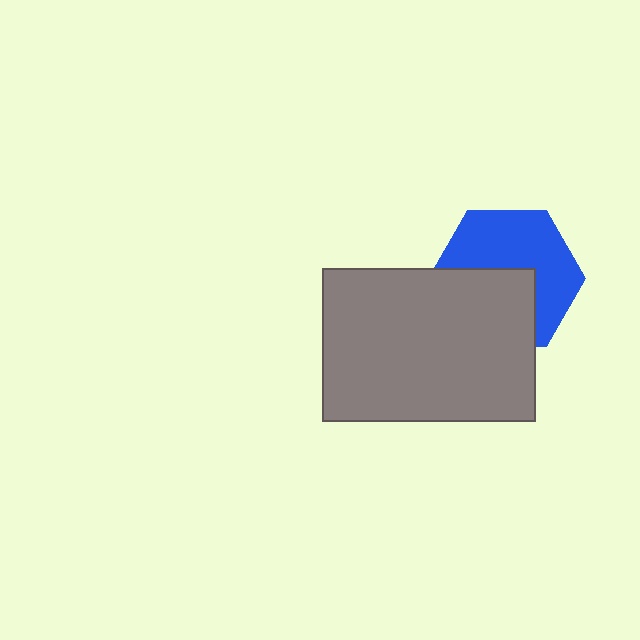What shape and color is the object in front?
The object in front is a gray rectangle.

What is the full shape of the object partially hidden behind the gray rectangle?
The partially hidden object is a blue hexagon.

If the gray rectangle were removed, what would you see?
You would see the complete blue hexagon.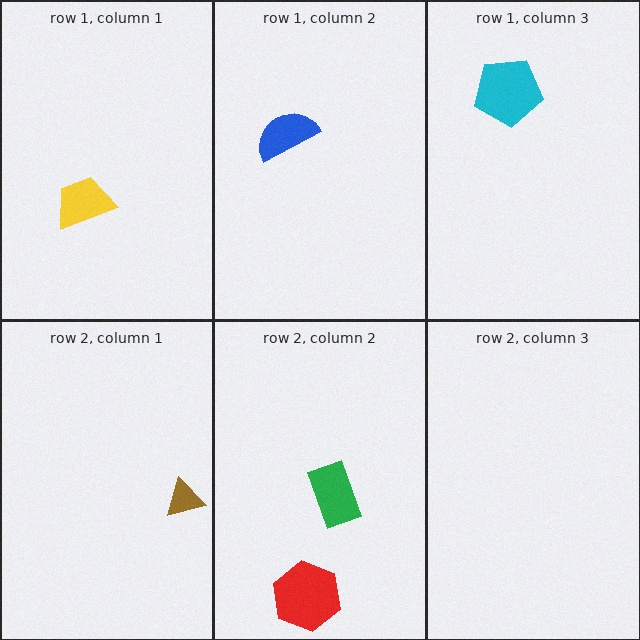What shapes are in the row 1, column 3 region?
The cyan pentagon.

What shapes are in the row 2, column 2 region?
The red hexagon, the green rectangle.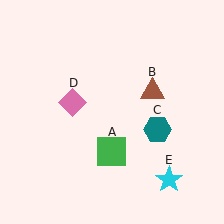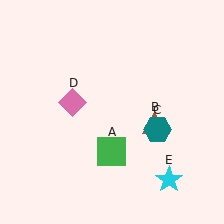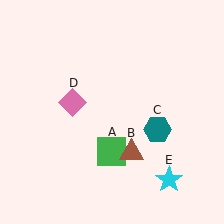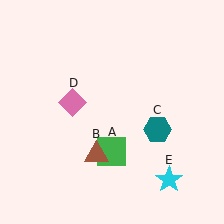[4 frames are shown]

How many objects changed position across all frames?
1 object changed position: brown triangle (object B).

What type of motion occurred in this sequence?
The brown triangle (object B) rotated clockwise around the center of the scene.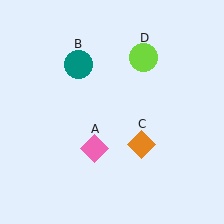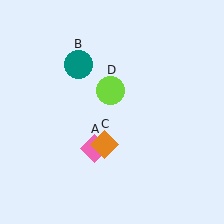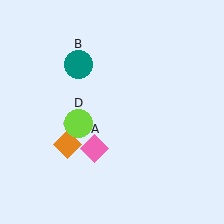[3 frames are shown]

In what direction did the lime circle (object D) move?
The lime circle (object D) moved down and to the left.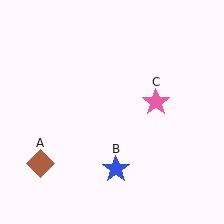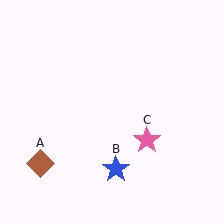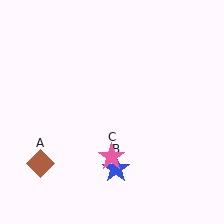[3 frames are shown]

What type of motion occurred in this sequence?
The pink star (object C) rotated clockwise around the center of the scene.